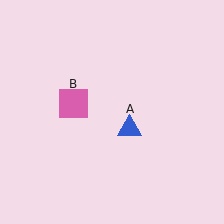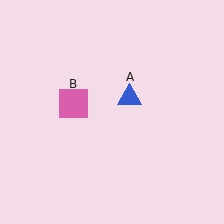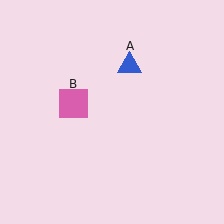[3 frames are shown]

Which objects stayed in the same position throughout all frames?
Pink square (object B) remained stationary.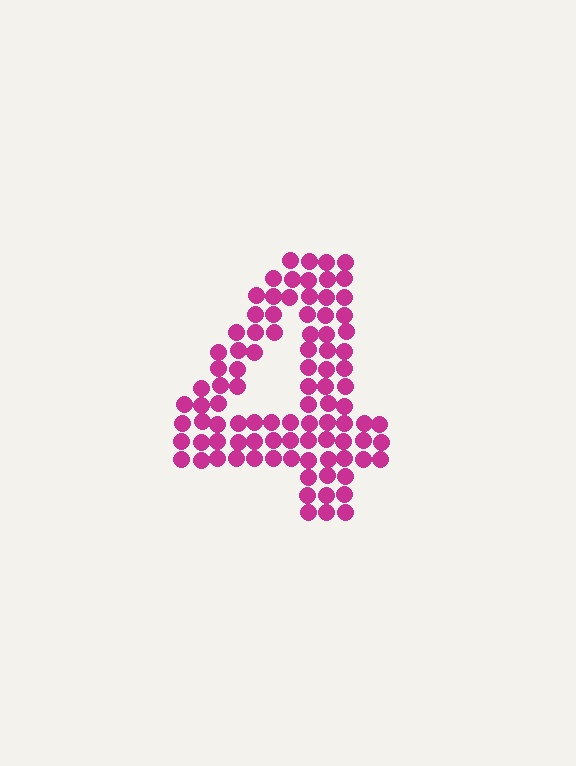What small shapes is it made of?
It is made of small circles.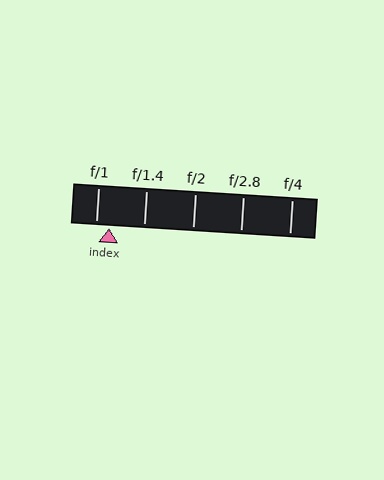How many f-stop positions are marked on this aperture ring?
There are 5 f-stop positions marked.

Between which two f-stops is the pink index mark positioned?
The index mark is between f/1 and f/1.4.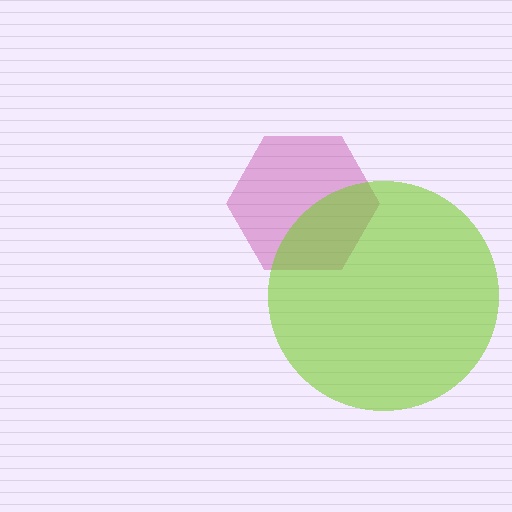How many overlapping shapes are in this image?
There are 2 overlapping shapes in the image.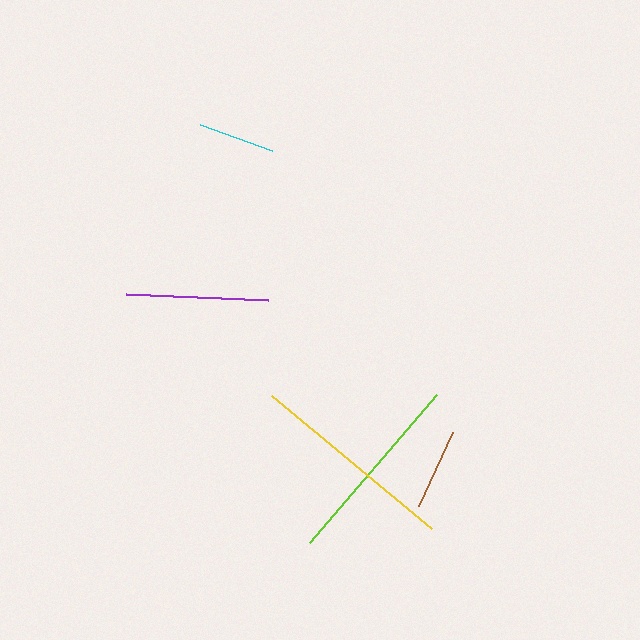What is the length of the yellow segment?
The yellow segment is approximately 208 pixels long.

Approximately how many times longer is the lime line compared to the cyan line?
The lime line is approximately 2.5 times the length of the cyan line.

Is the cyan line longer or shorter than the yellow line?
The yellow line is longer than the cyan line.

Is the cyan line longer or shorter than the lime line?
The lime line is longer than the cyan line.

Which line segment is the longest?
The yellow line is the longest at approximately 208 pixels.